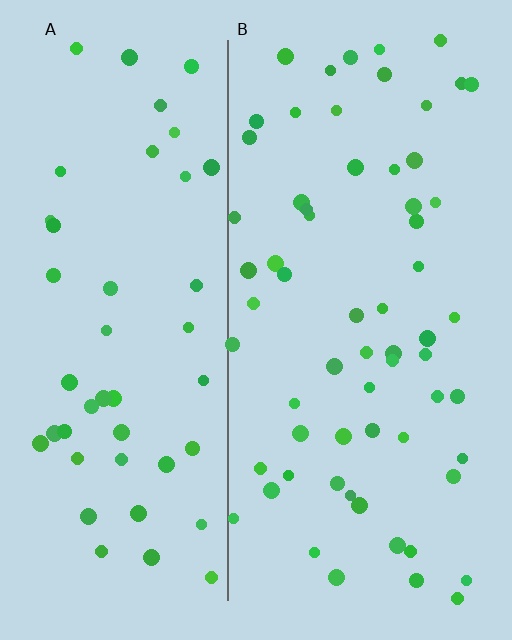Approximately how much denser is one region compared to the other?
Approximately 1.3× — region B over region A.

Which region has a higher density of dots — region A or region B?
B (the right).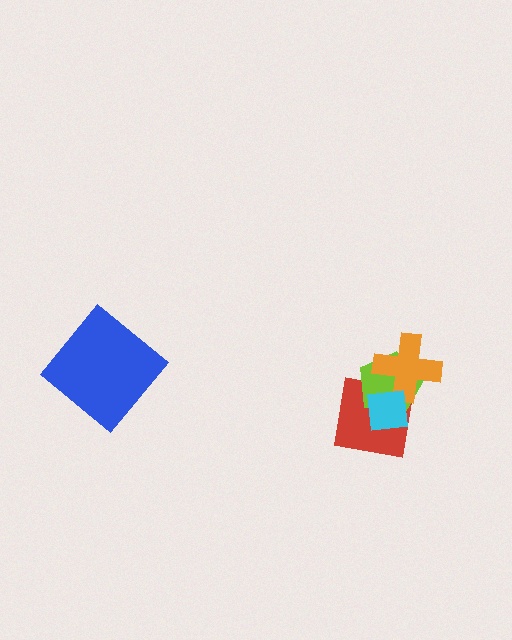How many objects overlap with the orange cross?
3 objects overlap with the orange cross.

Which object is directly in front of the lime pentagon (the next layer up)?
The orange cross is directly in front of the lime pentagon.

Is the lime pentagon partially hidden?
Yes, it is partially covered by another shape.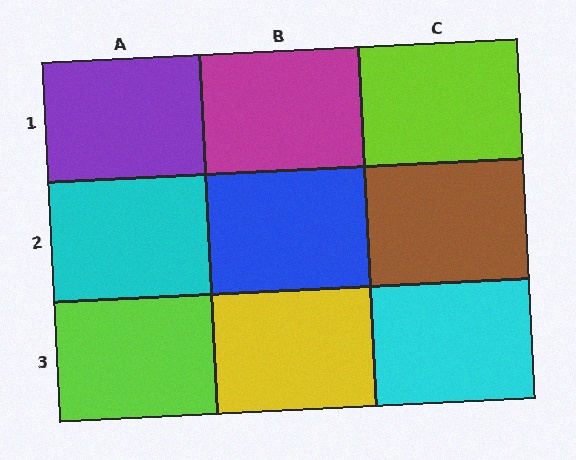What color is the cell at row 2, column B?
Blue.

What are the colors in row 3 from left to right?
Lime, yellow, cyan.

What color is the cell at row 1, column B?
Magenta.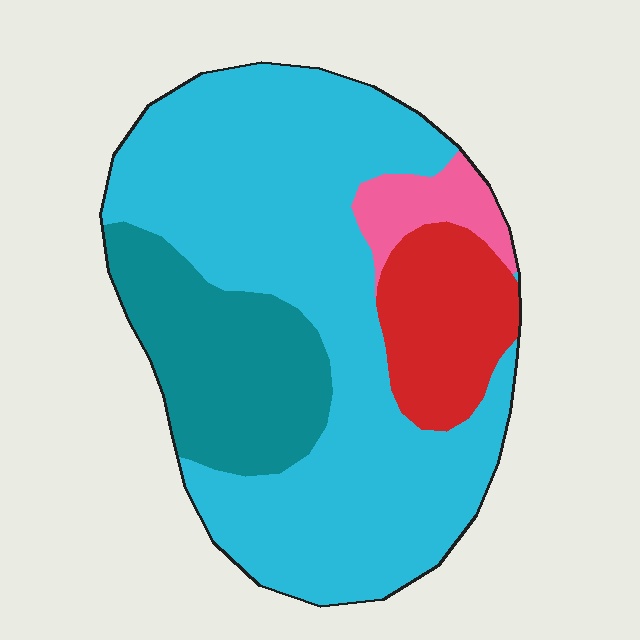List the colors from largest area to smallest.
From largest to smallest: cyan, teal, red, pink.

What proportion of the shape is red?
Red takes up about one eighth (1/8) of the shape.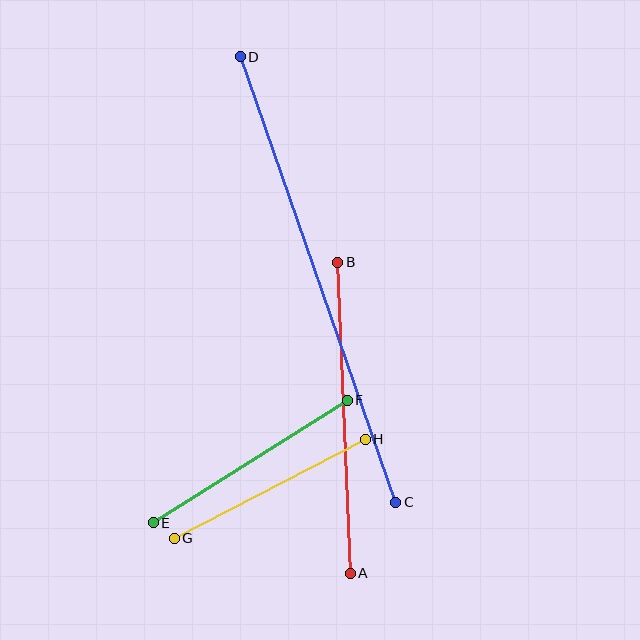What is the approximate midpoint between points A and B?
The midpoint is at approximately (344, 418) pixels.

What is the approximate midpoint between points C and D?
The midpoint is at approximately (318, 279) pixels.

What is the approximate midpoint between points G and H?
The midpoint is at approximately (270, 489) pixels.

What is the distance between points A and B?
The distance is approximately 311 pixels.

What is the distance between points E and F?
The distance is approximately 229 pixels.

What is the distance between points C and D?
The distance is approximately 472 pixels.